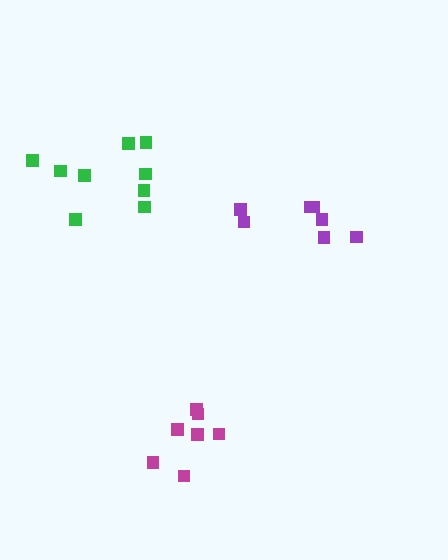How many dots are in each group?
Group 1: 9 dots, Group 2: 7 dots, Group 3: 7 dots (23 total).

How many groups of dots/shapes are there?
There are 3 groups.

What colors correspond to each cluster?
The clusters are colored: green, purple, magenta.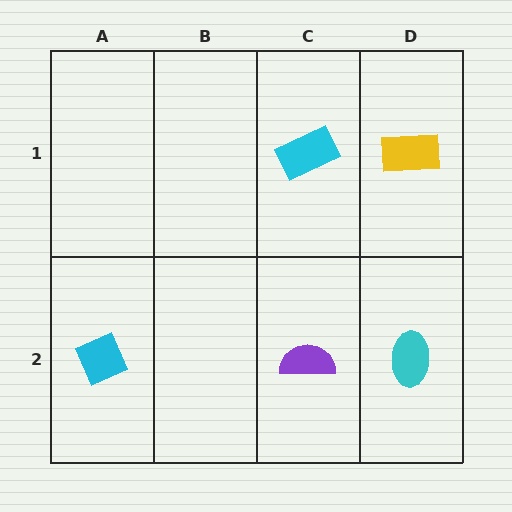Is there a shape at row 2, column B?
No, that cell is empty.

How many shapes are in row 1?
2 shapes.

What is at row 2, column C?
A purple semicircle.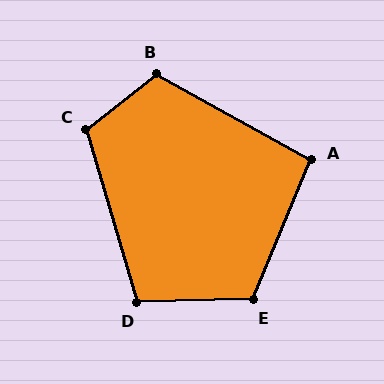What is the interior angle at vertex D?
Approximately 105 degrees (obtuse).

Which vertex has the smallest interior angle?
A, at approximately 96 degrees.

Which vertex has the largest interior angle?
E, at approximately 114 degrees.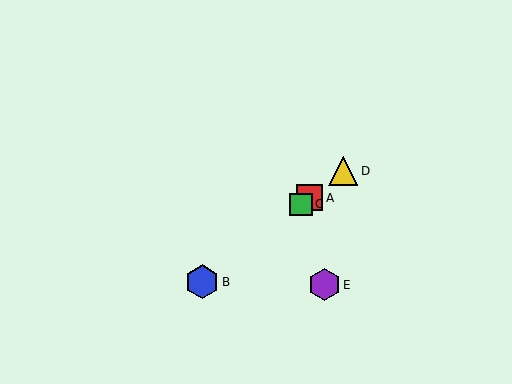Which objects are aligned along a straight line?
Objects A, B, C, D are aligned along a straight line.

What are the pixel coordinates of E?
Object E is at (324, 285).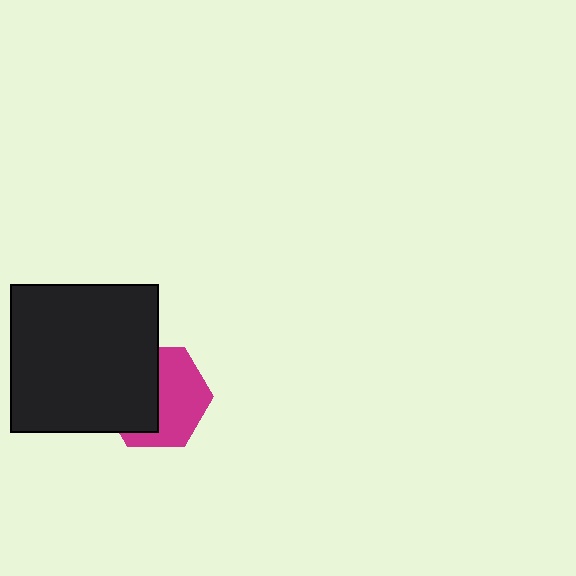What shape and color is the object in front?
The object in front is a black square.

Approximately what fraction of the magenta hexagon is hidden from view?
Roughly 48% of the magenta hexagon is hidden behind the black square.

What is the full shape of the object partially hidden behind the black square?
The partially hidden object is a magenta hexagon.